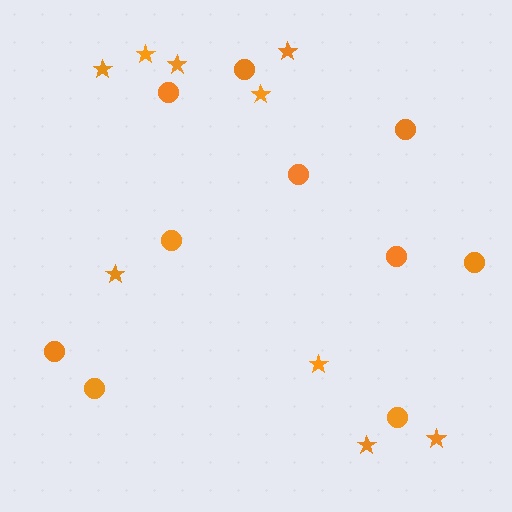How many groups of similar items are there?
There are 2 groups: one group of circles (10) and one group of stars (9).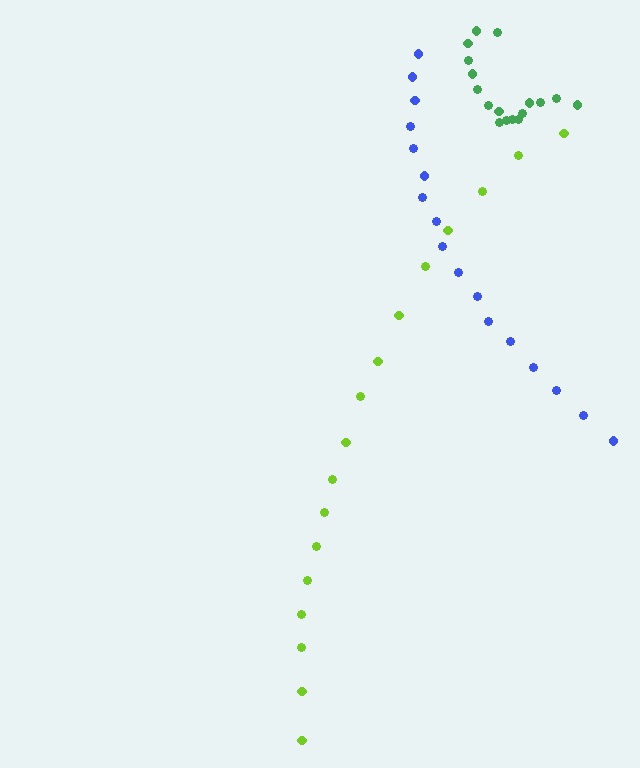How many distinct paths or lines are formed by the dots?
There are 3 distinct paths.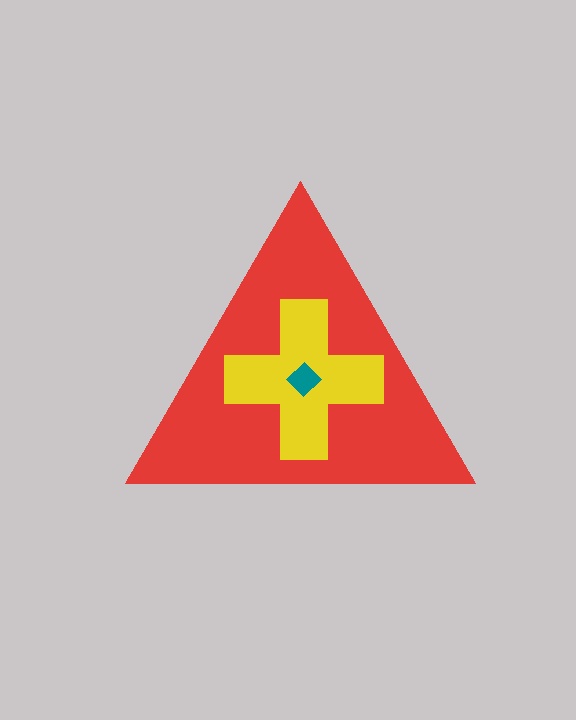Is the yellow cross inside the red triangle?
Yes.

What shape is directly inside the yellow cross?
The teal diamond.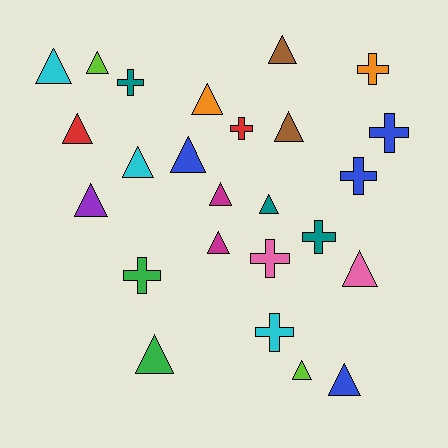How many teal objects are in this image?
There are 3 teal objects.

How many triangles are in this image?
There are 16 triangles.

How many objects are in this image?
There are 25 objects.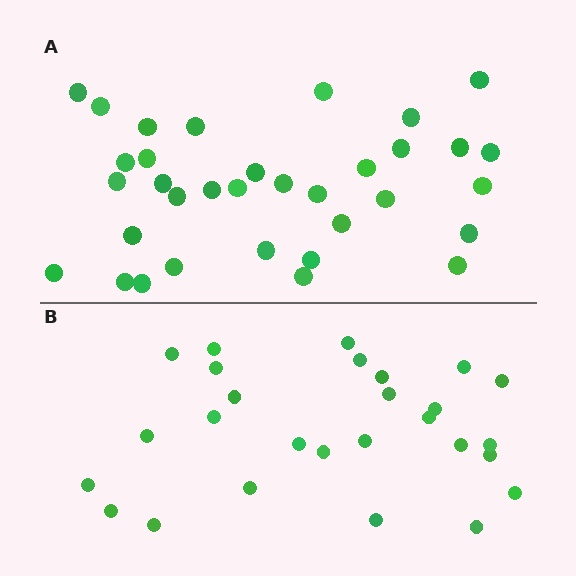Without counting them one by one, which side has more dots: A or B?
Region A (the top region) has more dots.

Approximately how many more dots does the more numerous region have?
Region A has roughly 8 or so more dots than region B.